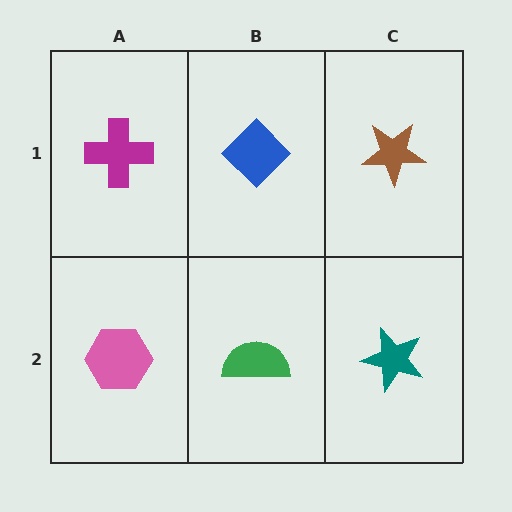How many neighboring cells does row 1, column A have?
2.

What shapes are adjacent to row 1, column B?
A green semicircle (row 2, column B), a magenta cross (row 1, column A), a brown star (row 1, column C).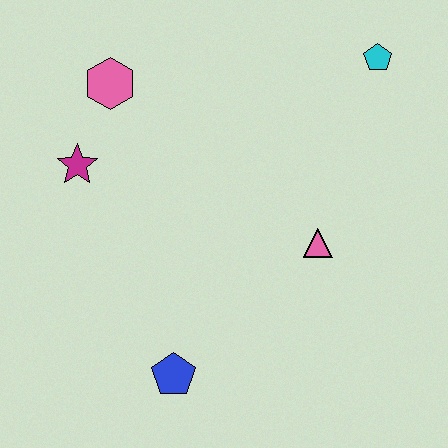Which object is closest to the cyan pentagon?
The pink triangle is closest to the cyan pentagon.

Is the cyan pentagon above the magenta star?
Yes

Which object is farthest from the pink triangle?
The pink hexagon is farthest from the pink triangle.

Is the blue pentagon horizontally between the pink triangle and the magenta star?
Yes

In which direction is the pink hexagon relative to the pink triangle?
The pink hexagon is to the left of the pink triangle.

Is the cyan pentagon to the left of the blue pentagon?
No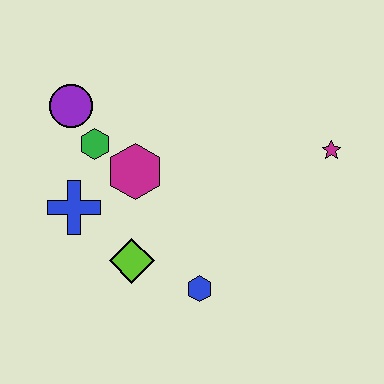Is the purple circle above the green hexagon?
Yes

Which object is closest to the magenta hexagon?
The green hexagon is closest to the magenta hexagon.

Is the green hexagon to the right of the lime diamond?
No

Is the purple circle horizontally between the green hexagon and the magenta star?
No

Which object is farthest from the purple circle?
The magenta star is farthest from the purple circle.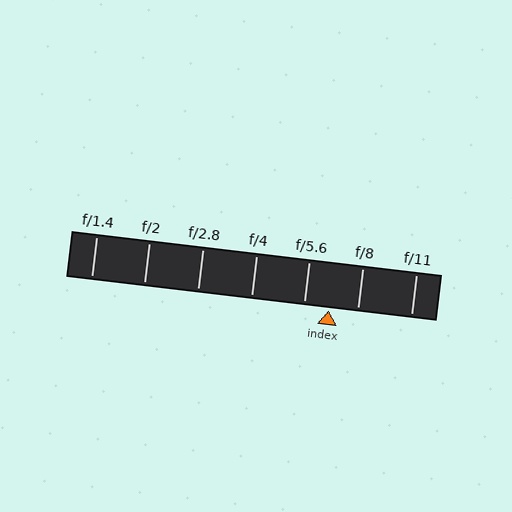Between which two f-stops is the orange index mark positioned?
The index mark is between f/5.6 and f/8.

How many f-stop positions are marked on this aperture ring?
There are 7 f-stop positions marked.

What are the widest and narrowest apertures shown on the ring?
The widest aperture shown is f/1.4 and the narrowest is f/11.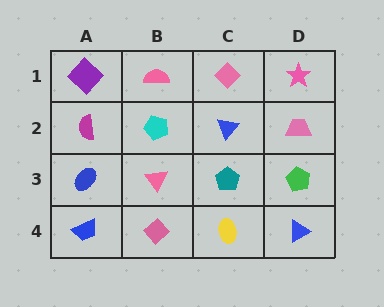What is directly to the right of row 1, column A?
A pink semicircle.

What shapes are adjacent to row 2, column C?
A pink diamond (row 1, column C), a teal pentagon (row 3, column C), a cyan pentagon (row 2, column B), a pink trapezoid (row 2, column D).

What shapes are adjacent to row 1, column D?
A pink trapezoid (row 2, column D), a pink diamond (row 1, column C).